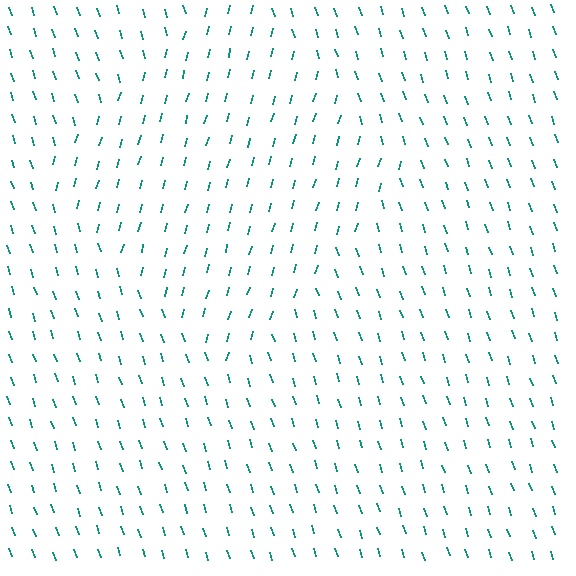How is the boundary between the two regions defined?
The boundary is defined purely by a change in line orientation (approximately 34 degrees difference). All lines are the same color and thickness.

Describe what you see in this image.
The image is filled with small teal line segments. A diamond region in the image has lines oriented differently from the surrounding lines, creating a visible texture boundary.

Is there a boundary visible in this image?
Yes, there is a texture boundary formed by a change in line orientation.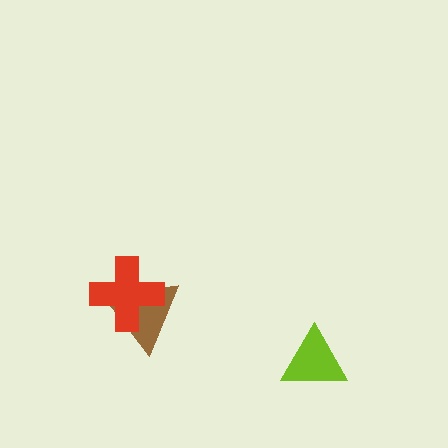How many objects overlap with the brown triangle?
1 object overlaps with the brown triangle.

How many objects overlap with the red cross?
1 object overlaps with the red cross.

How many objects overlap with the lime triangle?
0 objects overlap with the lime triangle.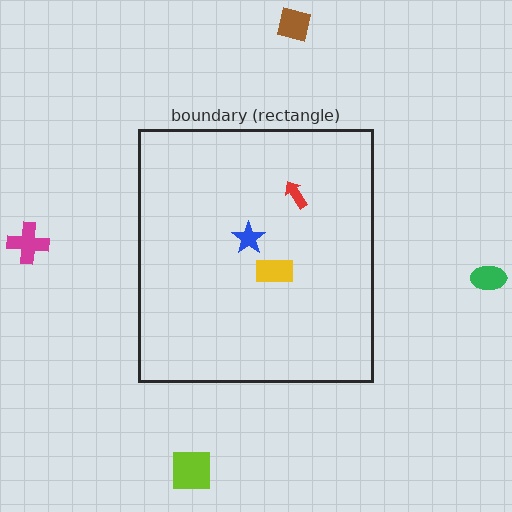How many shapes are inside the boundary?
3 inside, 4 outside.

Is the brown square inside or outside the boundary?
Outside.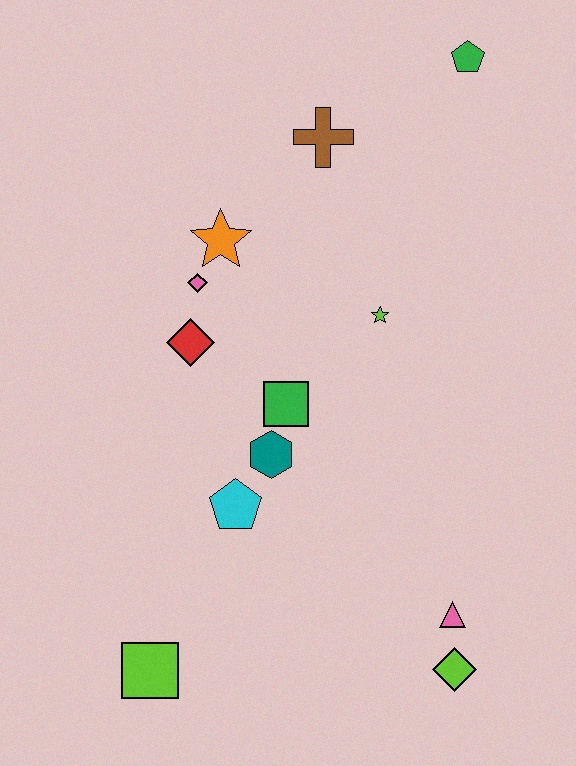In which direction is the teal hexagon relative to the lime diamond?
The teal hexagon is above the lime diamond.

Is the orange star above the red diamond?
Yes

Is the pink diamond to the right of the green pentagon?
No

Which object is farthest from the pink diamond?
The lime diamond is farthest from the pink diamond.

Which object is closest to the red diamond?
The pink diamond is closest to the red diamond.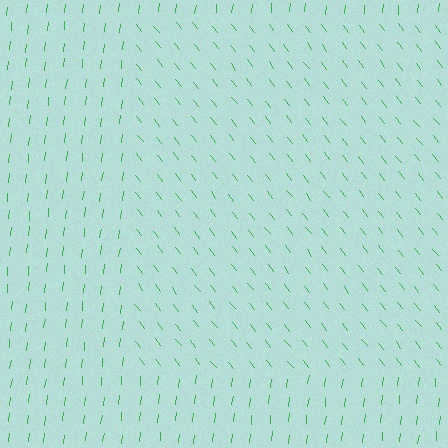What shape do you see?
I see a rectangle.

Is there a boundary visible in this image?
Yes, there is a texture boundary formed by a change in line orientation.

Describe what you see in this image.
The image is filled with small green line segments. A rectangle region in the image has lines oriented differently from the surrounding lines, creating a visible texture boundary.